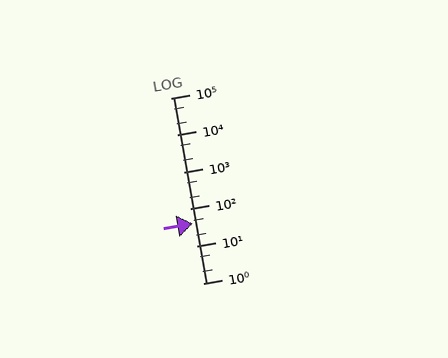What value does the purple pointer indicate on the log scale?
The pointer indicates approximately 40.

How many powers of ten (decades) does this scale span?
The scale spans 5 decades, from 1 to 100000.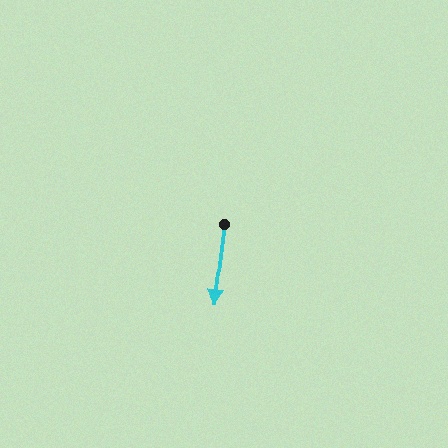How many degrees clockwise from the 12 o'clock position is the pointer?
Approximately 187 degrees.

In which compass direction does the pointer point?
South.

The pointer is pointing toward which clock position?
Roughly 6 o'clock.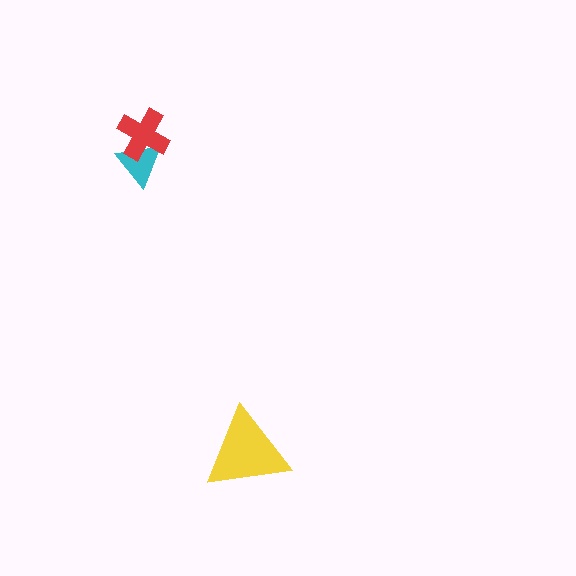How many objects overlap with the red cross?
1 object overlaps with the red cross.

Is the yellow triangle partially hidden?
No, no other shape covers it.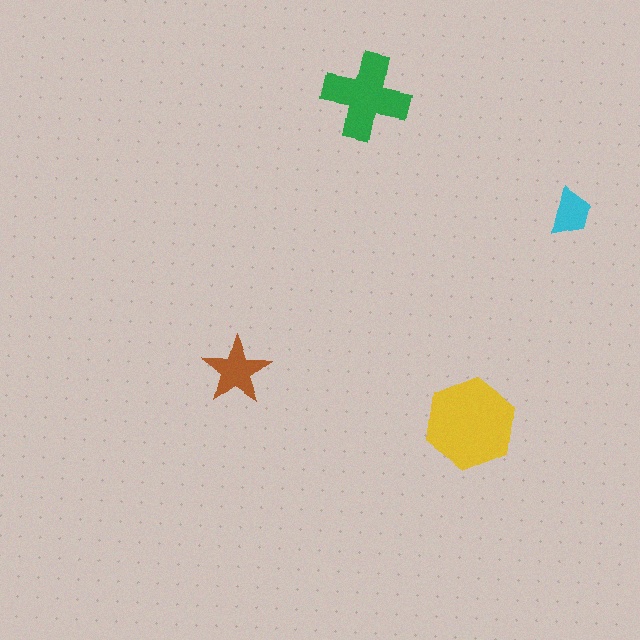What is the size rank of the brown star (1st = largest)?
3rd.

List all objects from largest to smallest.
The yellow hexagon, the green cross, the brown star, the cyan trapezoid.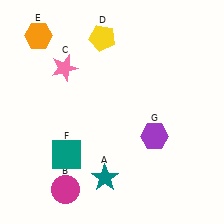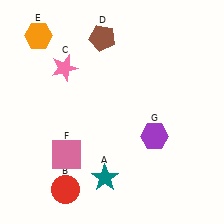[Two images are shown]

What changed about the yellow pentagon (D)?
In Image 1, D is yellow. In Image 2, it changed to brown.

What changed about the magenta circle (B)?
In Image 1, B is magenta. In Image 2, it changed to red.